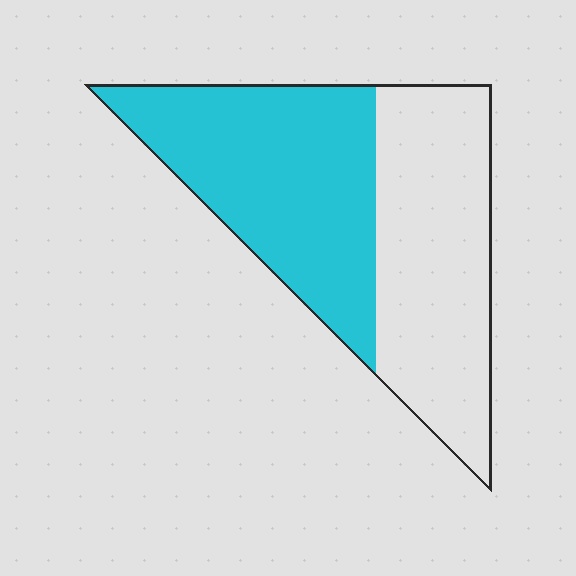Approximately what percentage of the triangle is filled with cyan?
Approximately 50%.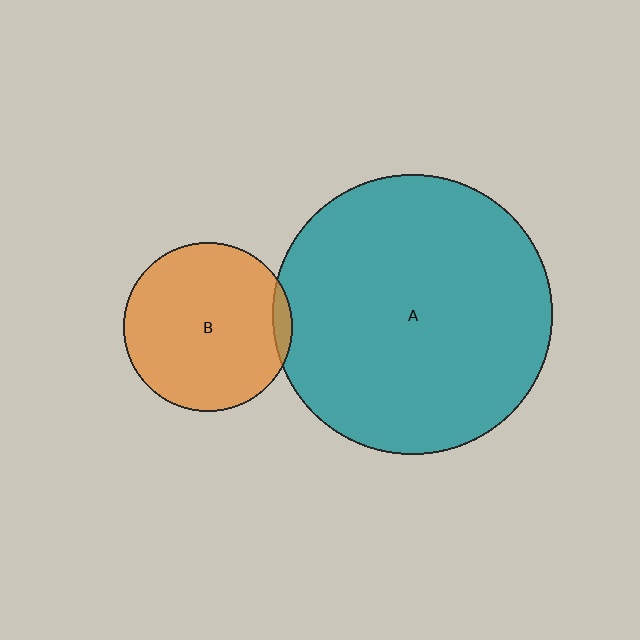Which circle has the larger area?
Circle A (teal).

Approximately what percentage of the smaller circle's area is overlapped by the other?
Approximately 5%.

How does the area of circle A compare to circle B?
Approximately 2.7 times.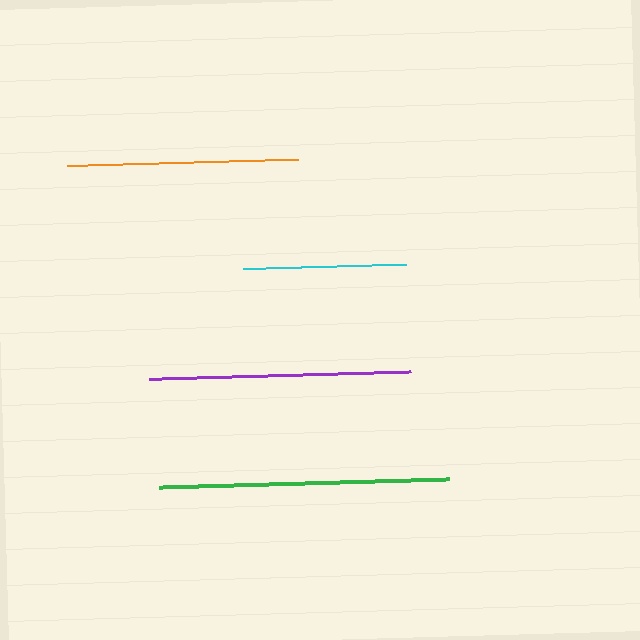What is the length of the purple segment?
The purple segment is approximately 262 pixels long.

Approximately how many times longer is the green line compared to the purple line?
The green line is approximately 1.1 times the length of the purple line.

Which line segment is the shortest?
The cyan line is the shortest at approximately 164 pixels.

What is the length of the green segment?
The green segment is approximately 290 pixels long.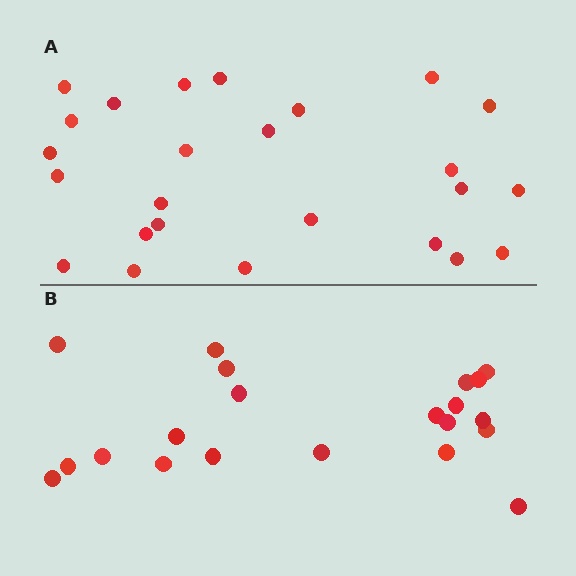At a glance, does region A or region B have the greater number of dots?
Region A (the top region) has more dots.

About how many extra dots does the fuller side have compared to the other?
Region A has about 4 more dots than region B.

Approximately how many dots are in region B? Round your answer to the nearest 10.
About 20 dots. (The exact count is 21, which rounds to 20.)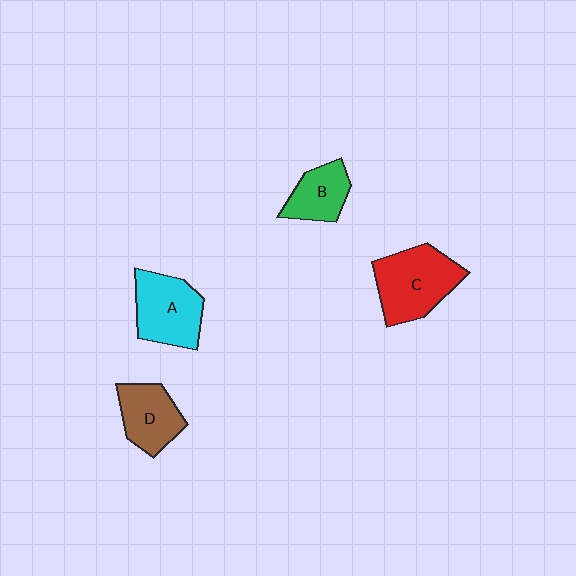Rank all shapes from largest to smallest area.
From largest to smallest: C (red), A (cyan), D (brown), B (green).